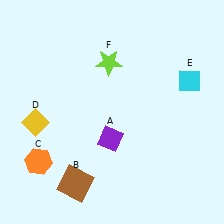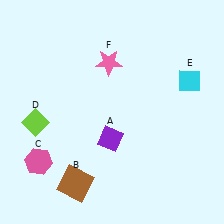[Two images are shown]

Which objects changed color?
C changed from orange to pink. D changed from yellow to lime. F changed from lime to pink.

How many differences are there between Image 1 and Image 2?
There are 3 differences between the two images.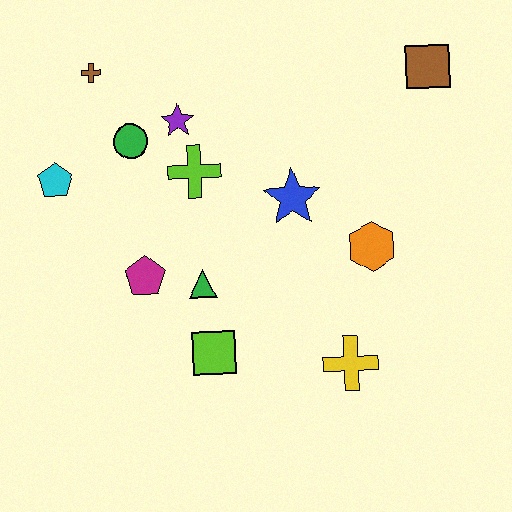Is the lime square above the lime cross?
No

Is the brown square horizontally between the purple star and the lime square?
No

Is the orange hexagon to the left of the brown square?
Yes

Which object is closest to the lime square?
The green triangle is closest to the lime square.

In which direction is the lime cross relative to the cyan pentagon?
The lime cross is to the right of the cyan pentagon.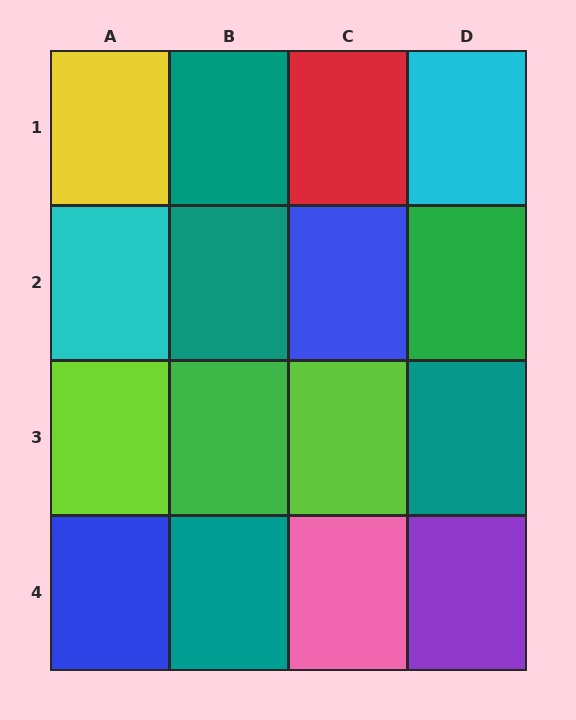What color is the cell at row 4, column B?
Teal.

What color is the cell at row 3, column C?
Lime.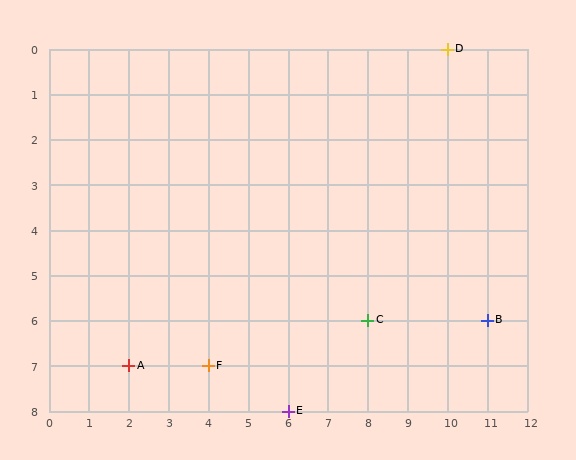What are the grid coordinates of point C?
Point C is at grid coordinates (8, 6).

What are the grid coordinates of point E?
Point E is at grid coordinates (6, 8).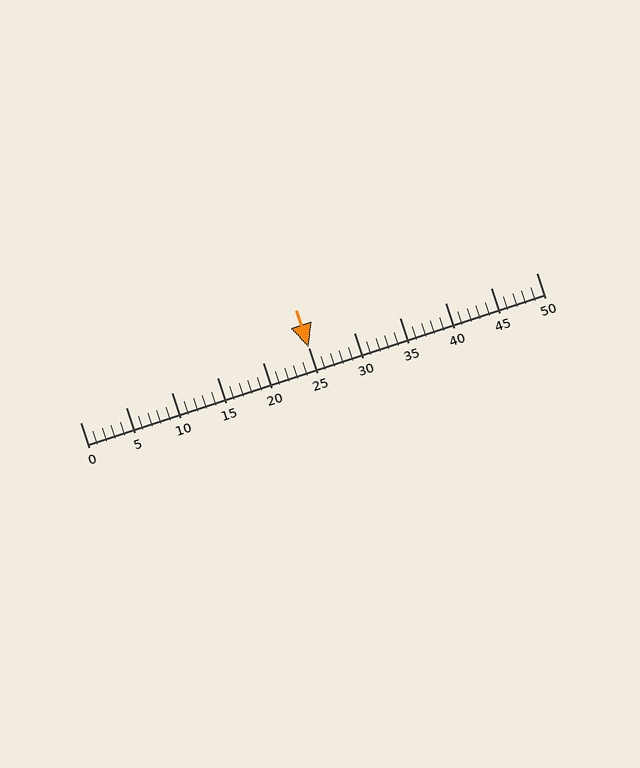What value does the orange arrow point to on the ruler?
The orange arrow points to approximately 25.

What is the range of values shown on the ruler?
The ruler shows values from 0 to 50.